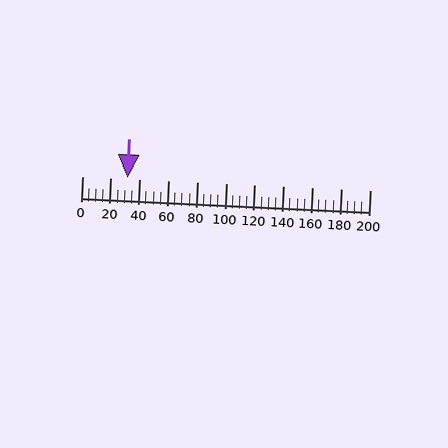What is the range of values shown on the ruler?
The ruler shows values from 0 to 200.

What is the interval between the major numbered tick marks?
The major tick marks are spaced 20 units apart.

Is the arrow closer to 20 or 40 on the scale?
The arrow is closer to 40.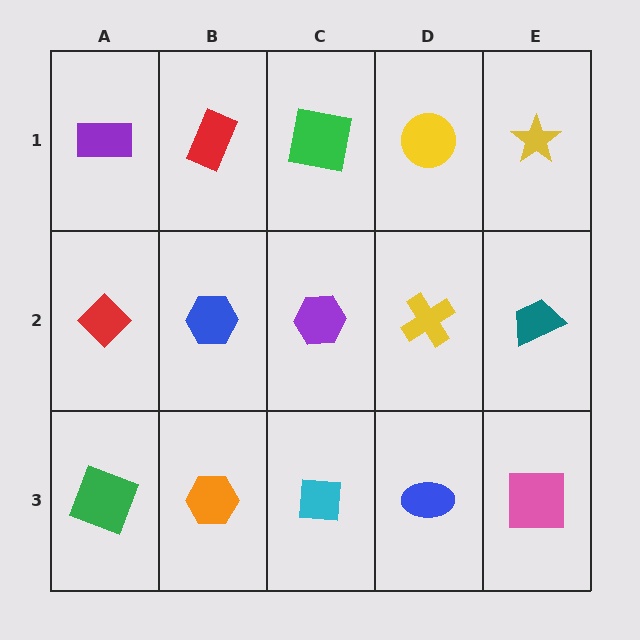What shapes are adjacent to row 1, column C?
A purple hexagon (row 2, column C), a red rectangle (row 1, column B), a yellow circle (row 1, column D).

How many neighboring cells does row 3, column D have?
3.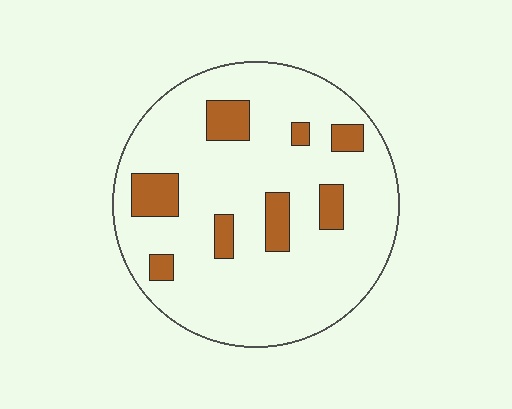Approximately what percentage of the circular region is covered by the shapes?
Approximately 15%.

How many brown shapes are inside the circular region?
8.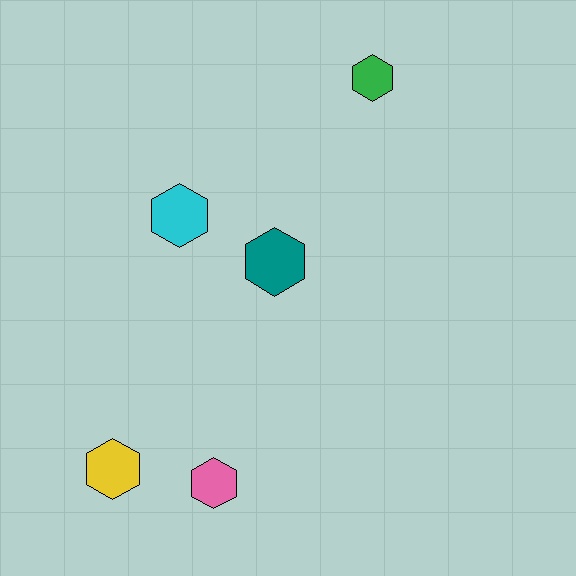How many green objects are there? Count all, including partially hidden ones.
There is 1 green object.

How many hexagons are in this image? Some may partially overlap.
There are 5 hexagons.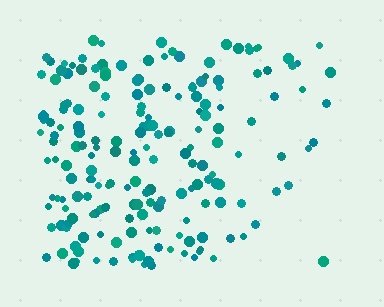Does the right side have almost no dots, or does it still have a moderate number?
Still a moderate number, just noticeably fewer than the left.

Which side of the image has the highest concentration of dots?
The left.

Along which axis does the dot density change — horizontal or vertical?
Horizontal.